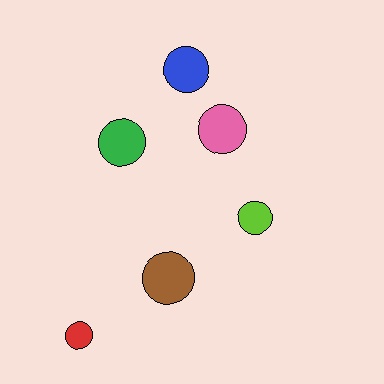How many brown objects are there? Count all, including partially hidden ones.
There is 1 brown object.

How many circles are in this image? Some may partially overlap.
There are 6 circles.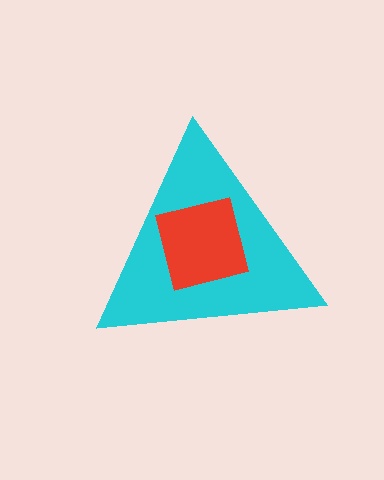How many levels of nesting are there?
2.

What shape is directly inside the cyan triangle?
The red square.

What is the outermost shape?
The cyan triangle.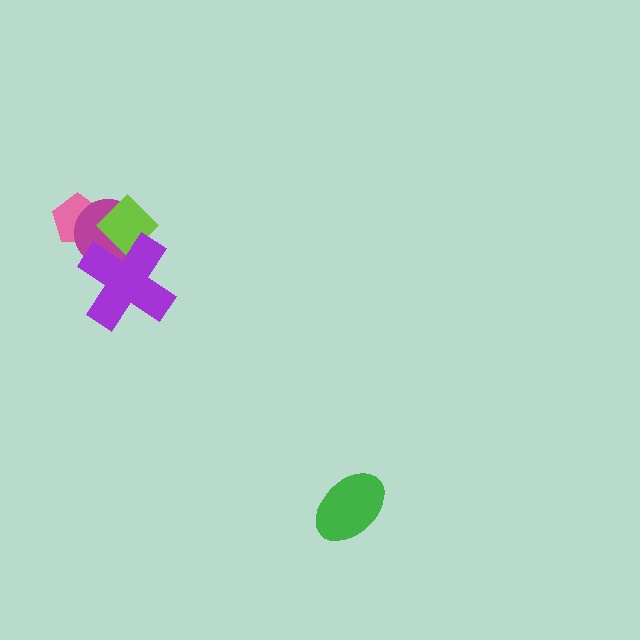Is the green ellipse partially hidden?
No, no other shape covers it.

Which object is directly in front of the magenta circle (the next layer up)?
The lime diamond is directly in front of the magenta circle.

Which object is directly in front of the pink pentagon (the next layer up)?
The magenta circle is directly in front of the pink pentagon.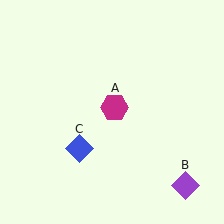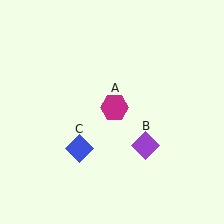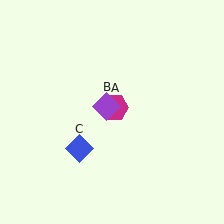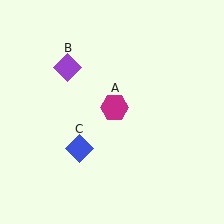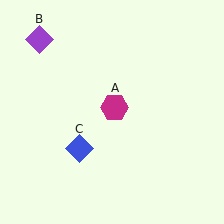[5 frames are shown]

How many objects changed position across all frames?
1 object changed position: purple diamond (object B).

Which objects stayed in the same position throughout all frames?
Magenta hexagon (object A) and blue diamond (object C) remained stationary.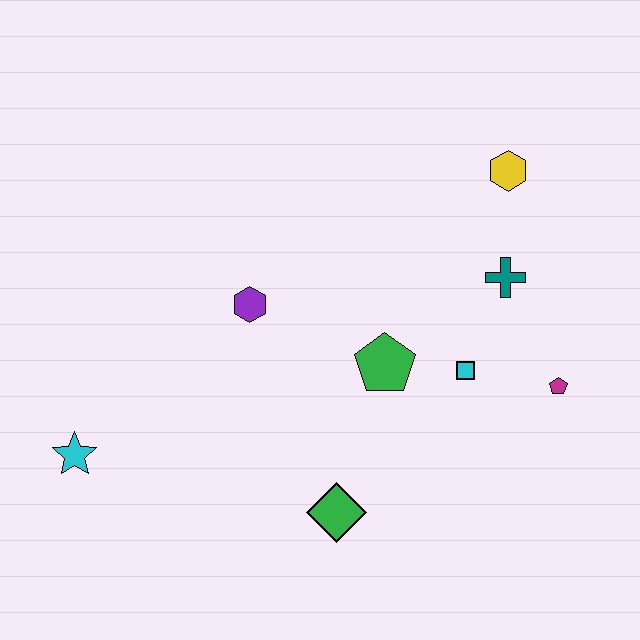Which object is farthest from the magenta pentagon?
The cyan star is farthest from the magenta pentagon.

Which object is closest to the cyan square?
The green pentagon is closest to the cyan square.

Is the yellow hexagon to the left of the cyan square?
No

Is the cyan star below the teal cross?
Yes